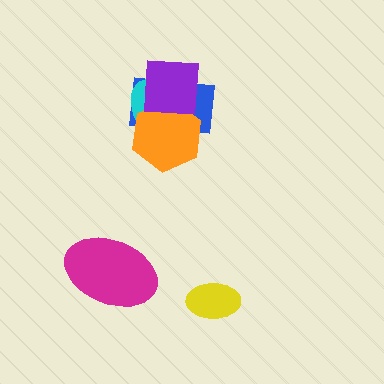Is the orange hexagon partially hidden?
Yes, it is partially covered by another shape.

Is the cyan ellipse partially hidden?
Yes, it is partially covered by another shape.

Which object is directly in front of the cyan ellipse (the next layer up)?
The orange hexagon is directly in front of the cyan ellipse.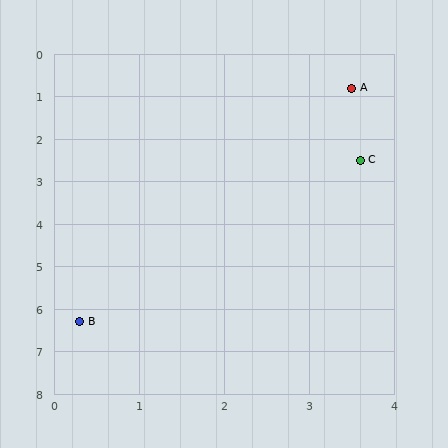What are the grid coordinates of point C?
Point C is at approximately (3.6, 2.5).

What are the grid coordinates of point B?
Point B is at approximately (0.3, 6.3).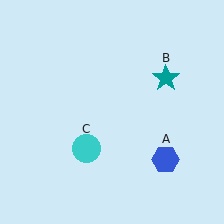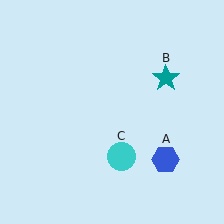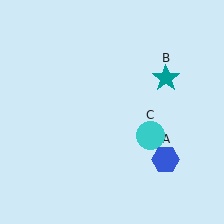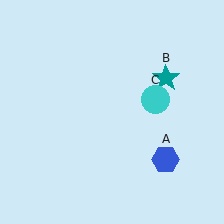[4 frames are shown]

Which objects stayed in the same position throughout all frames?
Blue hexagon (object A) and teal star (object B) remained stationary.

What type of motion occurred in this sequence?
The cyan circle (object C) rotated counterclockwise around the center of the scene.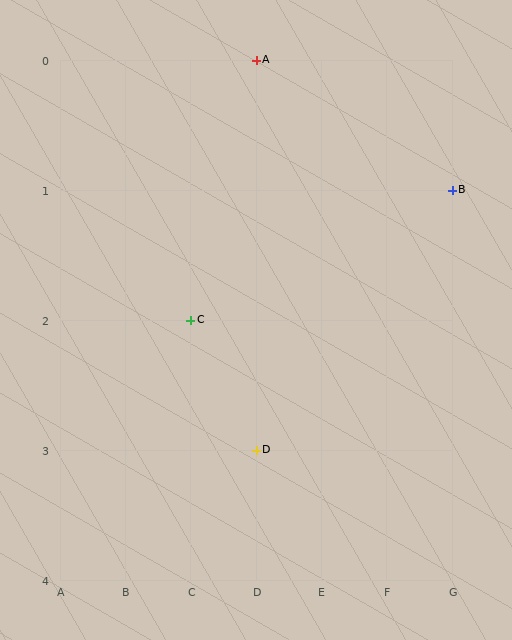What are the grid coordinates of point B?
Point B is at grid coordinates (G, 1).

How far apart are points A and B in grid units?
Points A and B are 3 columns and 1 row apart (about 3.2 grid units diagonally).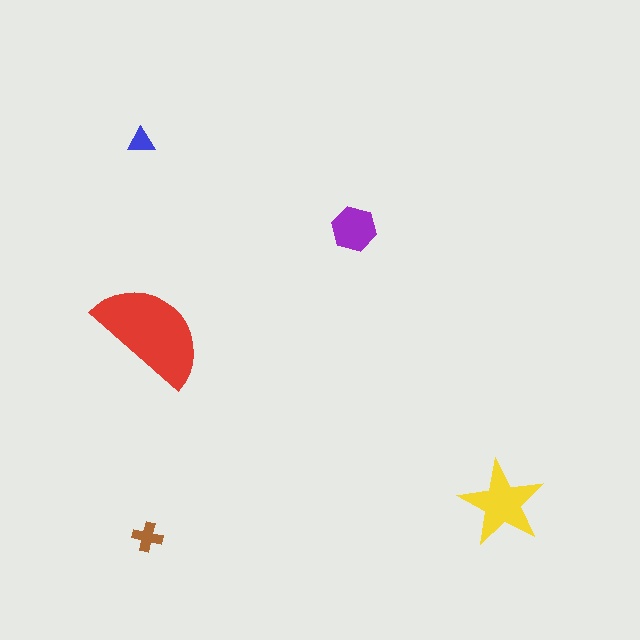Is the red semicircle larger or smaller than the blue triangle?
Larger.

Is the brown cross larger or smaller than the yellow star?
Smaller.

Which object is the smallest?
The blue triangle.